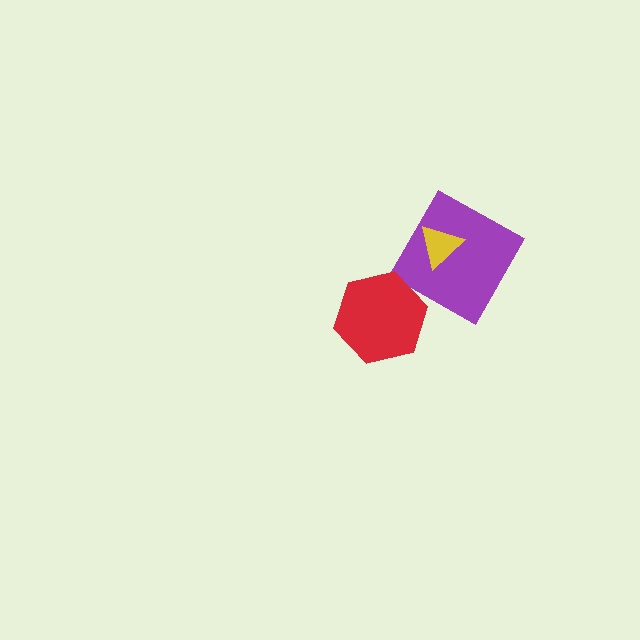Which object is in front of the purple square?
The yellow triangle is in front of the purple square.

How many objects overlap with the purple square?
1 object overlaps with the purple square.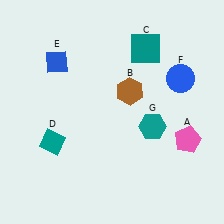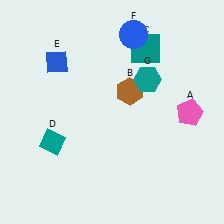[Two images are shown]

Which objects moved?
The objects that moved are: the pink pentagon (A), the blue circle (F), the teal hexagon (G).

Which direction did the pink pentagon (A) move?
The pink pentagon (A) moved up.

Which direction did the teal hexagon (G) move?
The teal hexagon (G) moved up.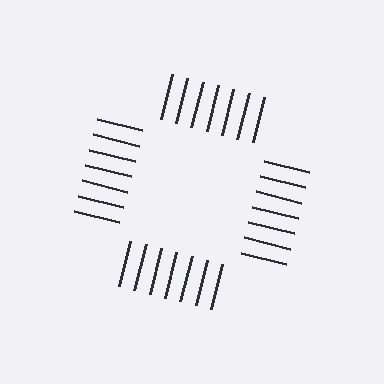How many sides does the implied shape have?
4 sides — the line-ends trace a square.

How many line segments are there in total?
28 — 7 along each of the 4 edges.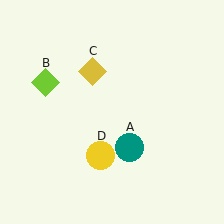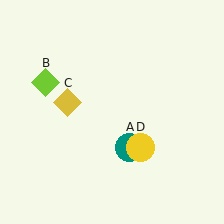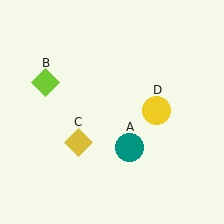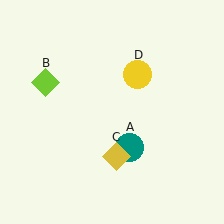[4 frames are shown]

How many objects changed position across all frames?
2 objects changed position: yellow diamond (object C), yellow circle (object D).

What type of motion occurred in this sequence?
The yellow diamond (object C), yellow circle (object D) rotated counterclockwise around the center of the scene.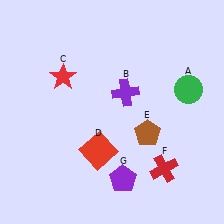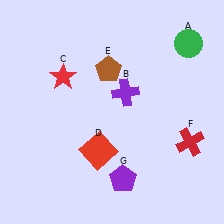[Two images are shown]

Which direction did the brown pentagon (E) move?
The brown pentagon (E) moved up.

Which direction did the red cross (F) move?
The red cross (F) moved up.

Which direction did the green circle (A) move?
The green circle (A) moved up.